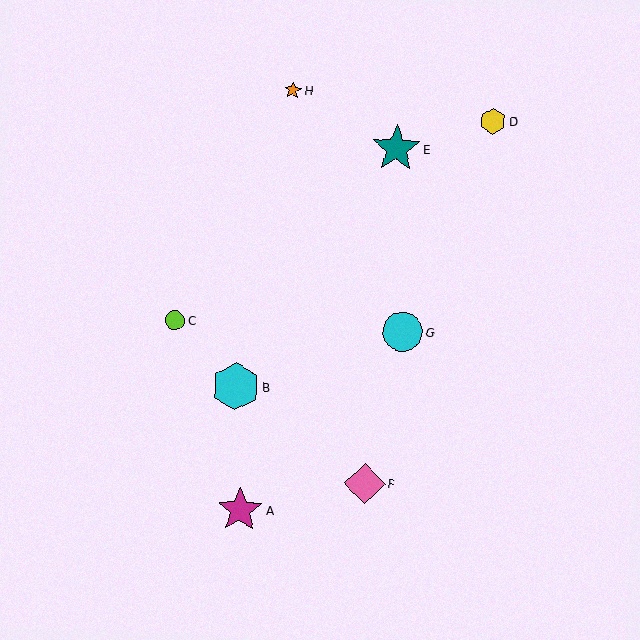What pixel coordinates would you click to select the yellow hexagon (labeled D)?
Click at (493, 121) to select the yellow hexagon D.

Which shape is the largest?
The teal star (labeled E) is the largest.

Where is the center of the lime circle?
The center of the lime circle is at (175, 321).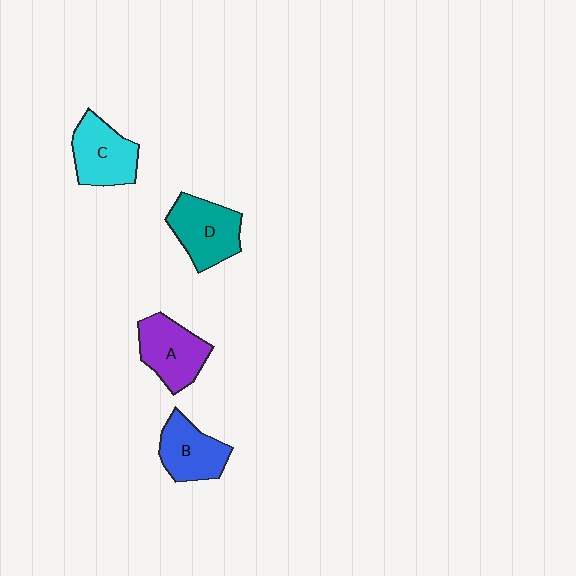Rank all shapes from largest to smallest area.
From largest to smallest: D (teal), A (purple), C (cyan), B (blue).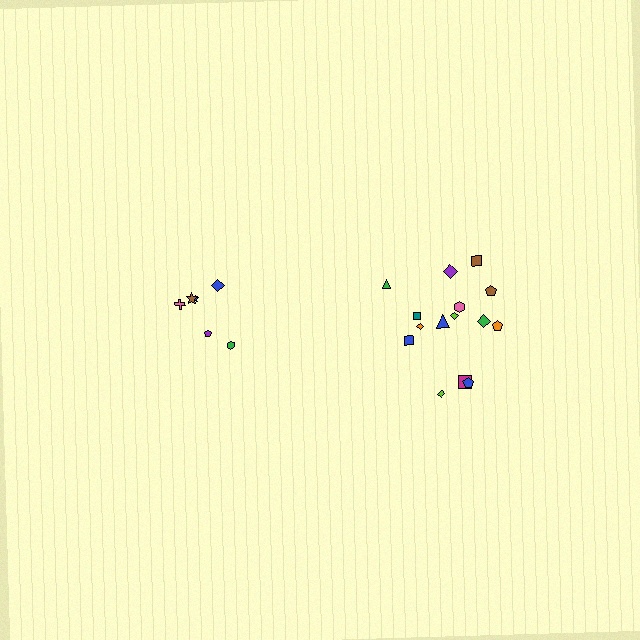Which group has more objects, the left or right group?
The right group.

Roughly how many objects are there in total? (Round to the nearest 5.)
Roughly 20 objects in total.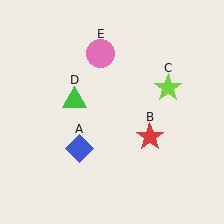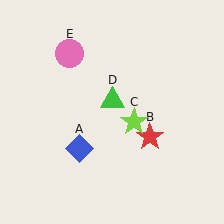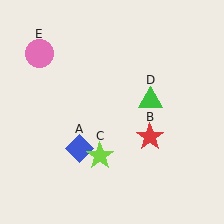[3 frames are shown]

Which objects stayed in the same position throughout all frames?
Blue diamond (object A) and red star (object B) remained stationary.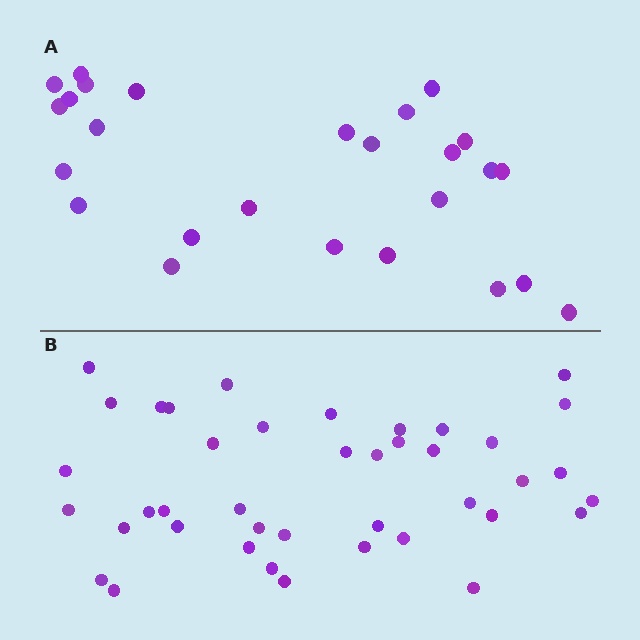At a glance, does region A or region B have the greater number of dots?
Region B (the bottom region) has more dots.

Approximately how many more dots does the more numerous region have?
Region B has approximately 15 more dots than region A.